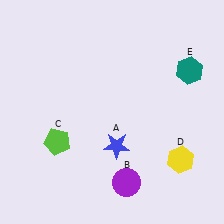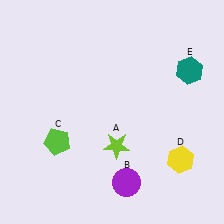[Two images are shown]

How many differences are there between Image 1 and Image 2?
There is 1 difference between the two images.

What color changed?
The star (A) changed from blue in Image 1 to lime in Image 2.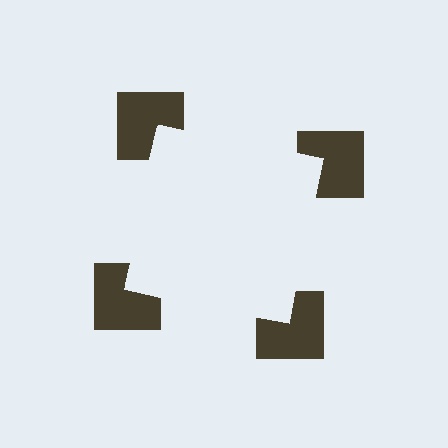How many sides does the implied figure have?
4 sides.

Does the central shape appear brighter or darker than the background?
It typically appears slightly brighter than the background, even though no actual brightness change is drawn.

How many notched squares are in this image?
There are 4 — one at each vertex of the illusory square.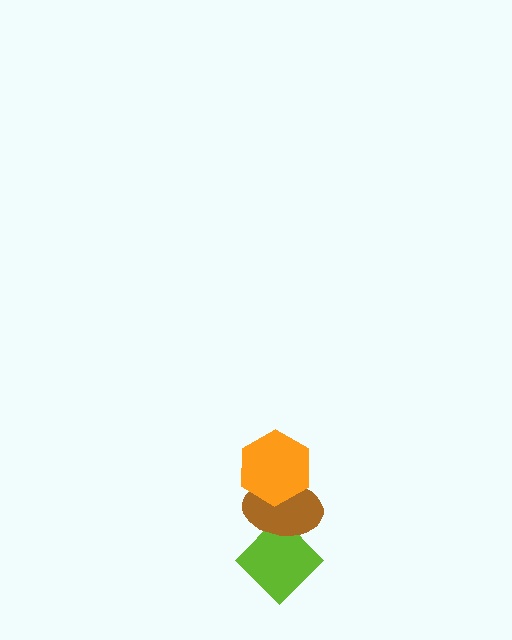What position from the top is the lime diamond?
The lime diamond is 3rd from the top.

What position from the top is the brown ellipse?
The brown ellipse is 2nd from the top.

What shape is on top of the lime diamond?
The brown ellipse is on top of the lime diamond.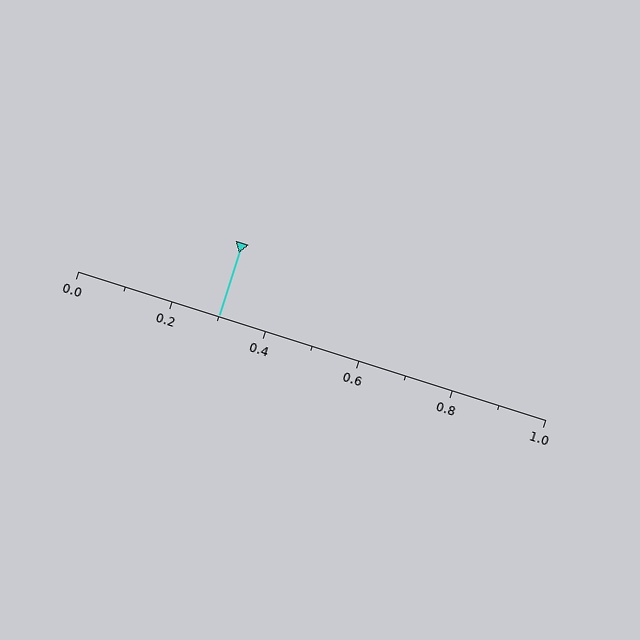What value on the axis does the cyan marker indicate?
The marker indicates approximately 0.3.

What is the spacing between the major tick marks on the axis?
The major ticks are spaced 0.2 apart.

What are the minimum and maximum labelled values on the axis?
The axis runs from 0.0 to 1.0.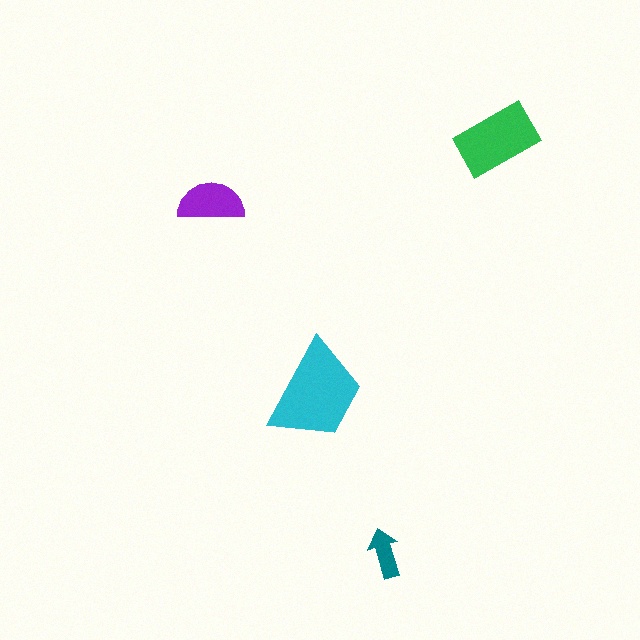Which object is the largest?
The cyan trapezoid.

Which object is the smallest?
The teal arrow.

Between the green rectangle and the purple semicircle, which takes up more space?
The green rectangle.